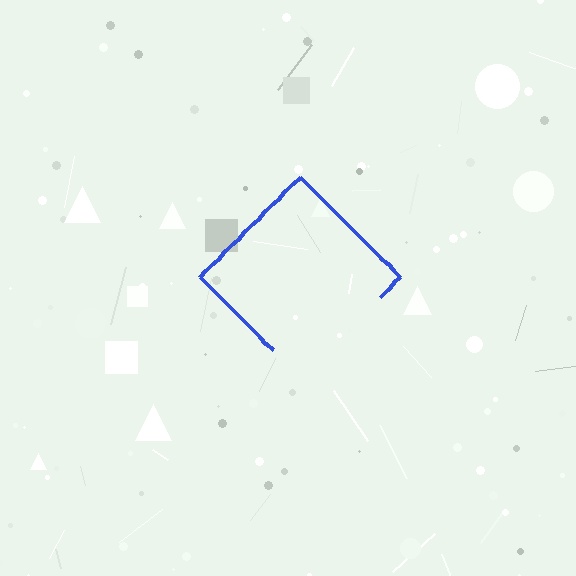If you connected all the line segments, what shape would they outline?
They would outline a diamond.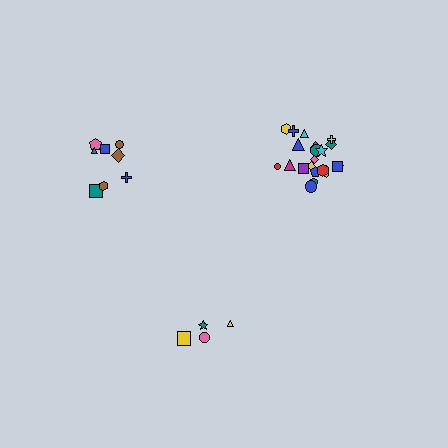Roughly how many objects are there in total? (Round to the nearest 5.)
Roughly 35 objects in total.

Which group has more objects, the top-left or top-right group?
The top-right group.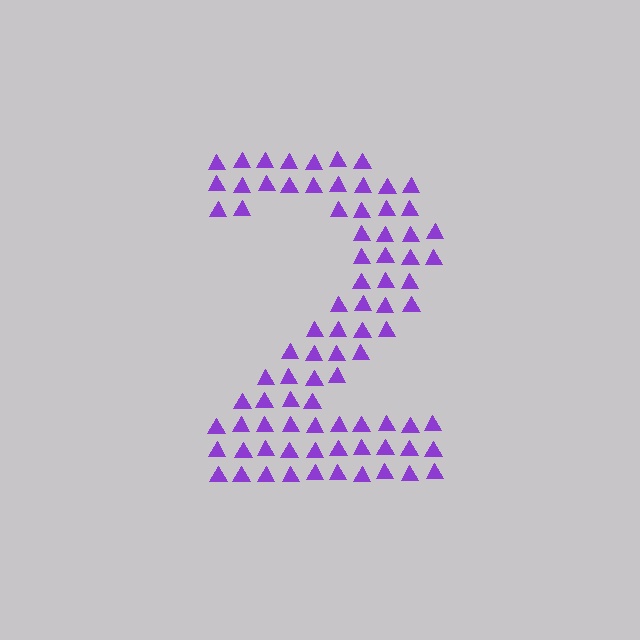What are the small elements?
The small elements are triangles.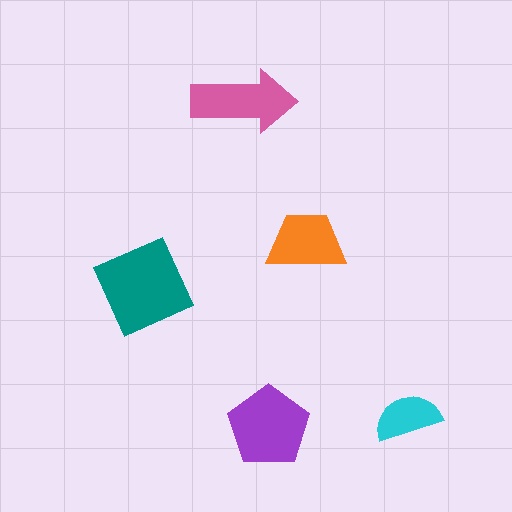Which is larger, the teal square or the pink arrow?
The teal square.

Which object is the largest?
The teal square.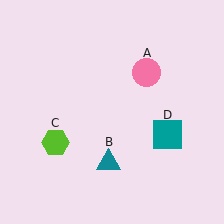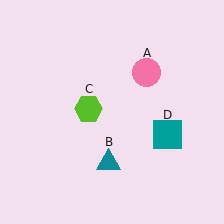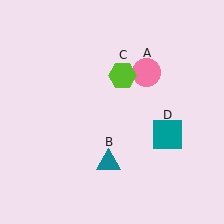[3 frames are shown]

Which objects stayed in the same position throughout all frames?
Pink circle (object A) and teal triangle (object B) and teal square (object D) remained stationary.